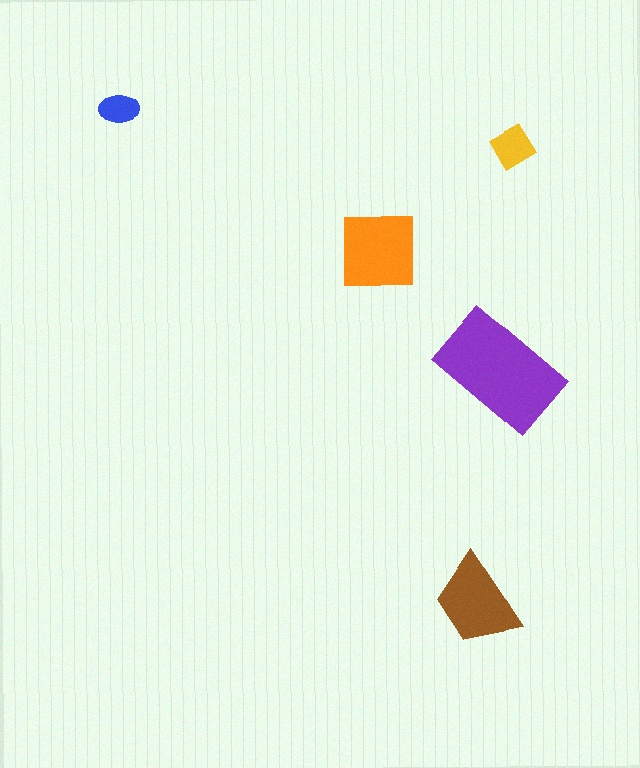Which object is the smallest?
The blue ellipse.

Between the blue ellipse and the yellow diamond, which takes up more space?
The yellow diamond.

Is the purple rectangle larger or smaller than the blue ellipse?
Larger.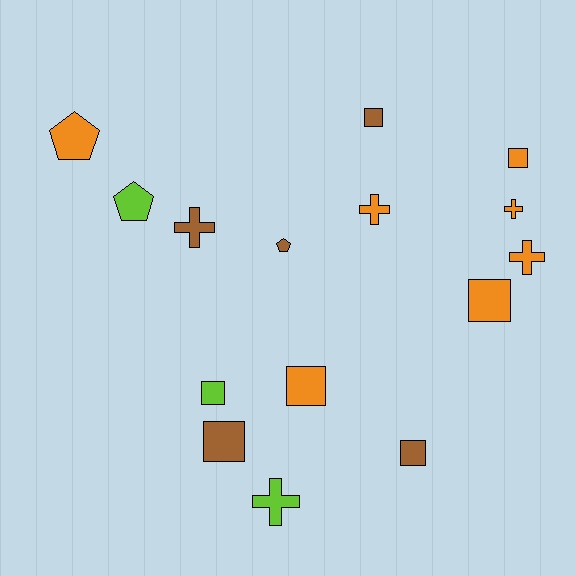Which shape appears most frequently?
Square, with 7 objects.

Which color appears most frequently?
Orange, with 7 objects.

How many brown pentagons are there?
There is 1 brown pentagon.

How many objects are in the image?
There are 15 objects.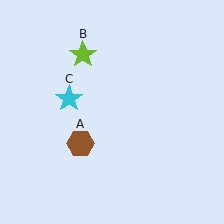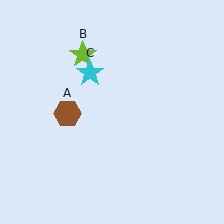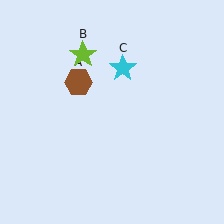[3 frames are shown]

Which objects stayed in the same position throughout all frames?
Lime star (object B) remained stationary.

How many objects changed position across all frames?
2 objects changed position: brown hexagon (object A), cyan star (object C).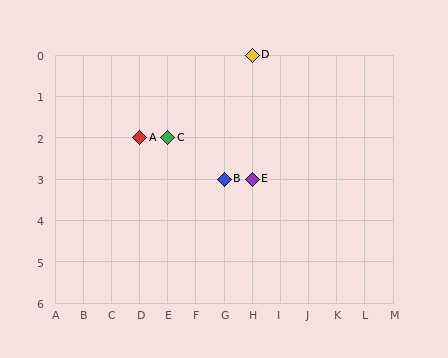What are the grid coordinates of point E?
Point E is at grid coordinates (H, 3).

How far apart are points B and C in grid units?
Points B and C are 2 columns and 1 row apart (about 2.2 grid units diagonally).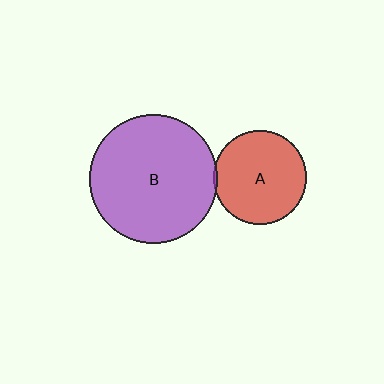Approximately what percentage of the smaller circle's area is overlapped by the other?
Approximately 5%.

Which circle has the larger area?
Circle B (purple).